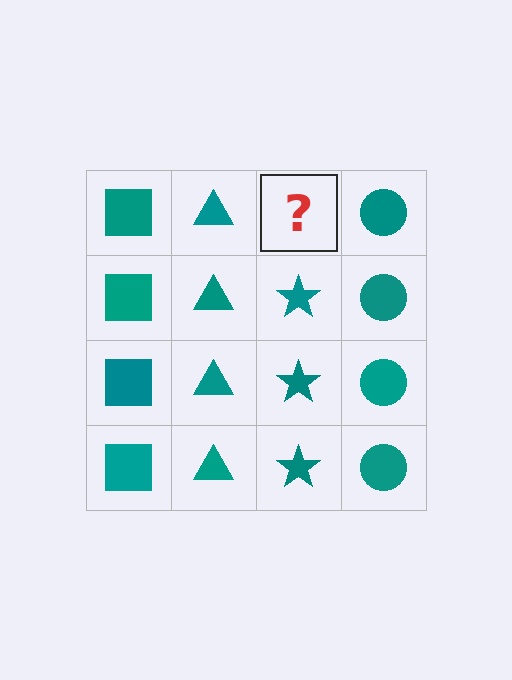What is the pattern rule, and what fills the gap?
The rule is that each column has a consistent shape. The gap should be filled with a teal star.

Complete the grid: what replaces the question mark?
The question mark should be replaced with a teal star.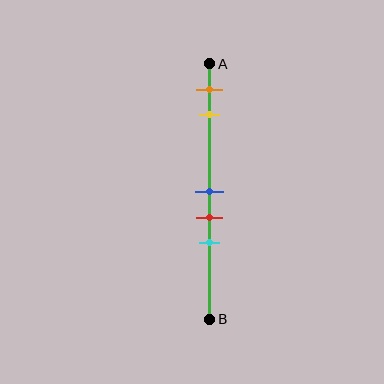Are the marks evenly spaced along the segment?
No, the marks are not evenly spaced.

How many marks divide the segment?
There are 5 marks dividing the segment.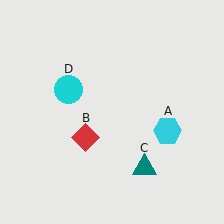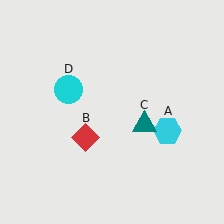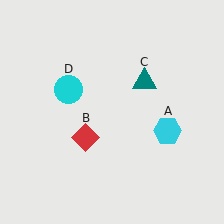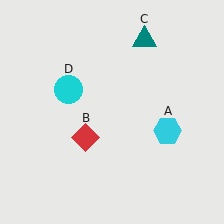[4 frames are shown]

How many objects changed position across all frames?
1 object changed position: teal triangle (object C).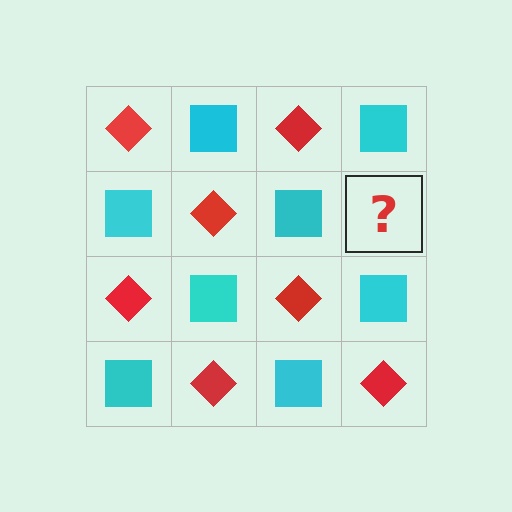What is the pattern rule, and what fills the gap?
The rule is that it alternates red diamond and cyan square in a checkerboard pattern. The gap should be filled with a red diamond.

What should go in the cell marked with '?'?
The missing cell should contain a red diamond.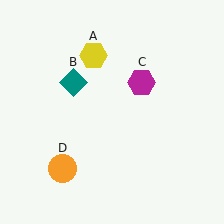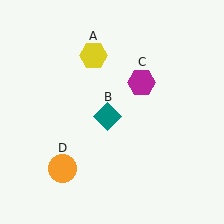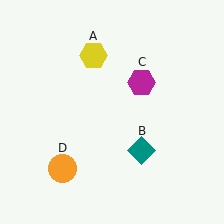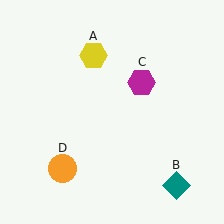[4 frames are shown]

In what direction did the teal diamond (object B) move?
The teal diamond (object B) moved down and to the right.